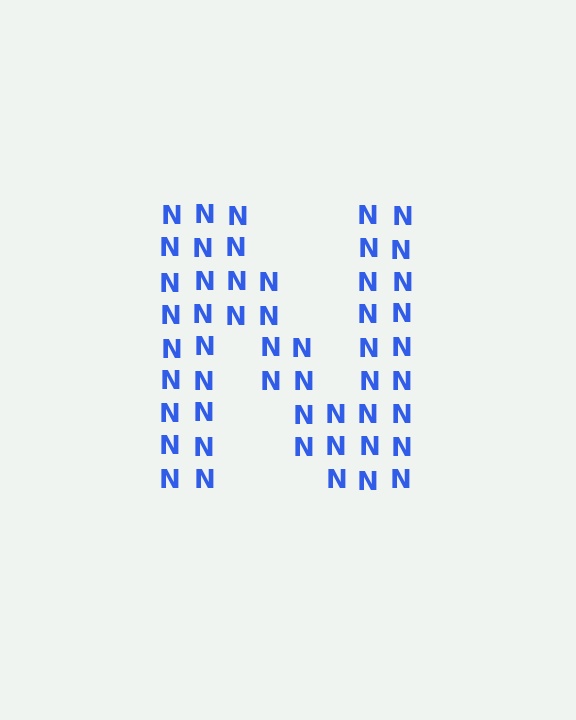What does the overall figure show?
The overall figure shows the letter N.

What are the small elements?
The small elements are letter N's.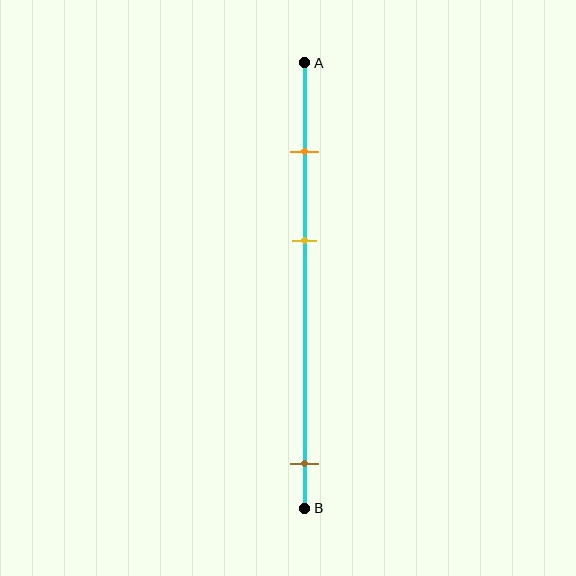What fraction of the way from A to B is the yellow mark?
The yellow mark is approximately 40% (0.4) of the way from A to B.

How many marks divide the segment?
There are 3 marks dividing the segment.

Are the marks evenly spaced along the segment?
No, the marks are not evenly spaced.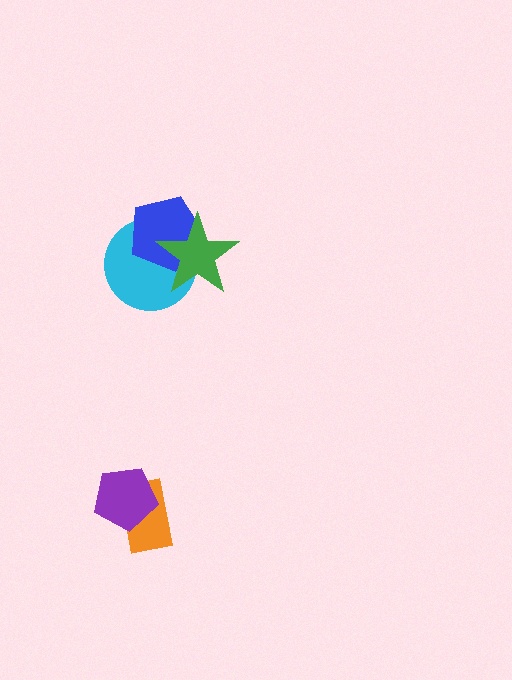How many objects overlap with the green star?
2 objects overlap with the green star.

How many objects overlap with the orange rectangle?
1 object overlaps with the orange rectangle.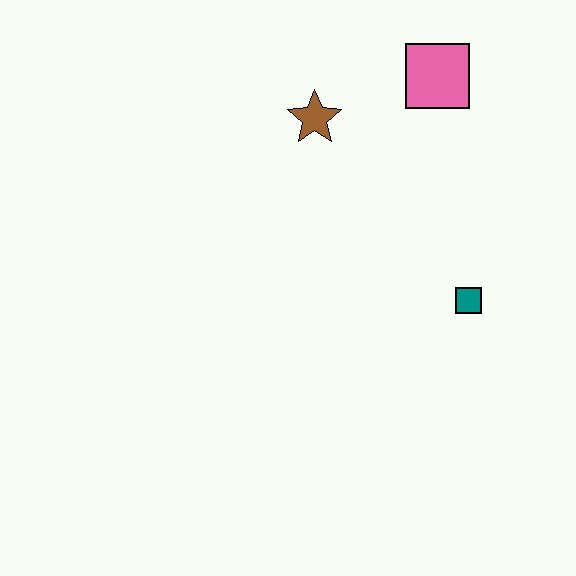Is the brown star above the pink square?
No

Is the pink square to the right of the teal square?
No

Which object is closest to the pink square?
The brown star is closest to the pink square.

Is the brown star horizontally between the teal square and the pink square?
No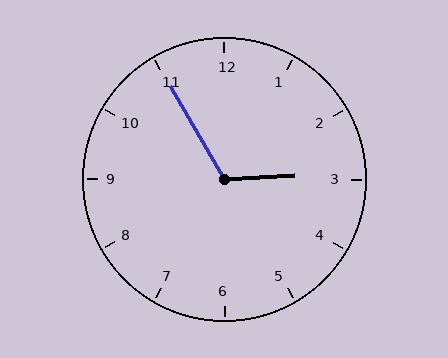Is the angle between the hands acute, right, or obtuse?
It is obtuse.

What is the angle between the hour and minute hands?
Approximately 118 degrees.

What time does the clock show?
2:55.